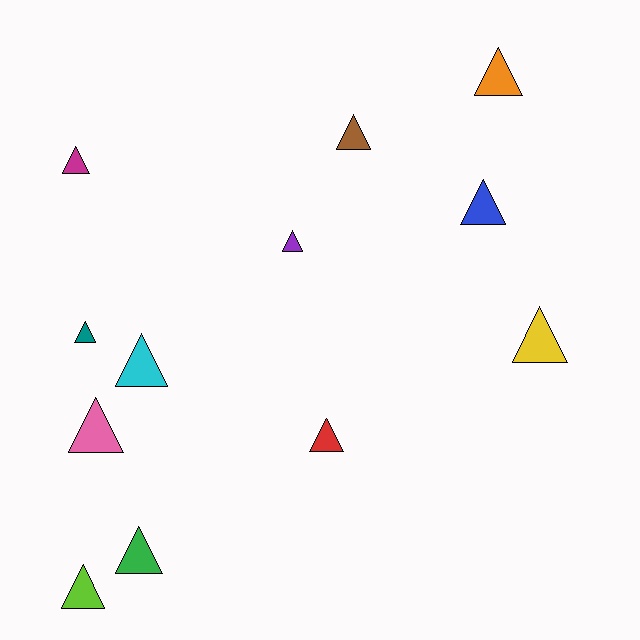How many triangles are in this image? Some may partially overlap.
There are 12 triangles.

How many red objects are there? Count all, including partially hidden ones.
There is 1 red object.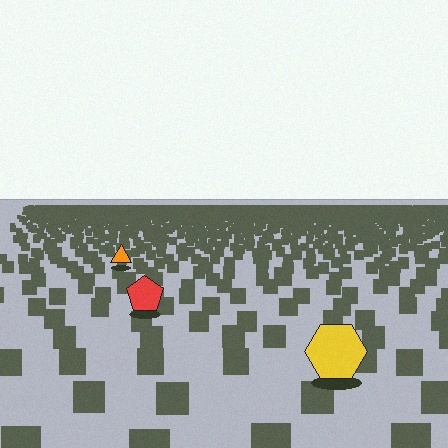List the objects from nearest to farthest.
From nearest to farthest: the yellow hexagon, the red pentagon, the orange triangle.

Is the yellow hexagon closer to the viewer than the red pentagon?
Yes. The yellow hexagon is closer — you can tell from the texture gradient: the ground texture is coarser near it.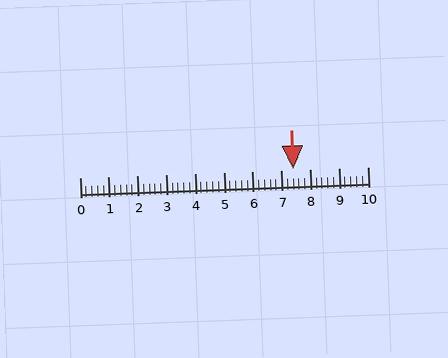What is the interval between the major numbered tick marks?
The major tick marks are spaced 1 units apart.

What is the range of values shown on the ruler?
The ruler shows values from 0 to 10.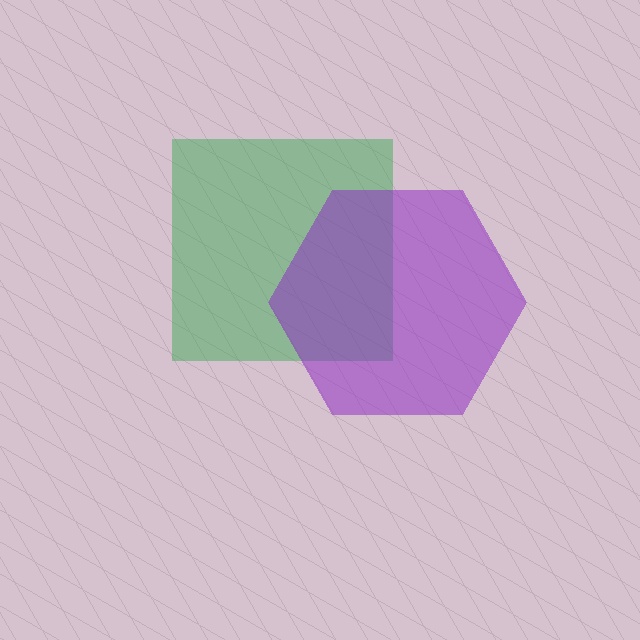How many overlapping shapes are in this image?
There are 2 overlapping shapes in the image.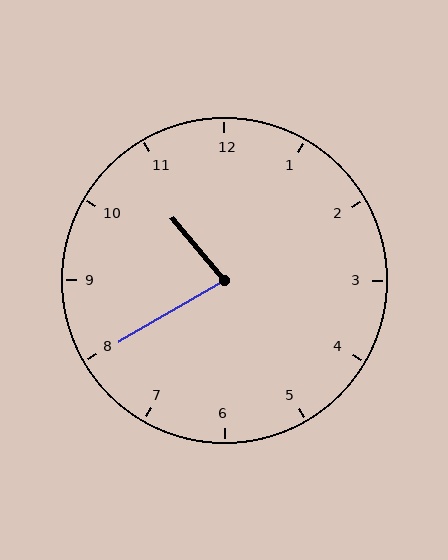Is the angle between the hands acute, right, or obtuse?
It is acute.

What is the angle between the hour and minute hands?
Approximately 80 degrees.